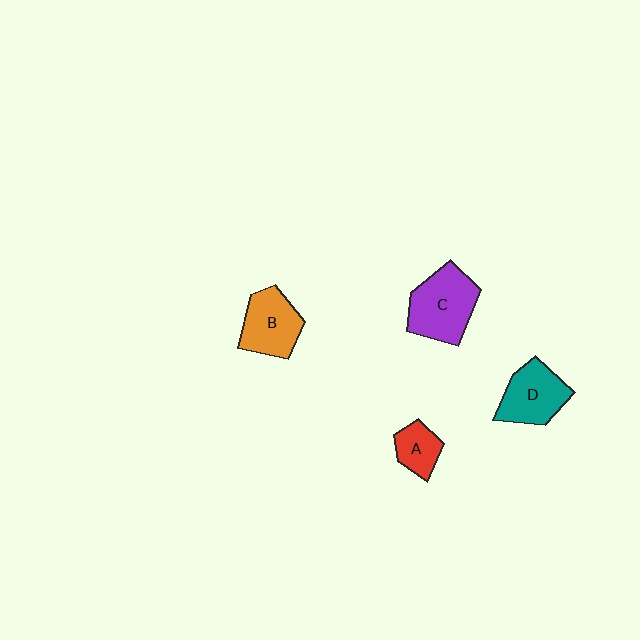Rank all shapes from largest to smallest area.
From largest to smallest: C (purple), D (teal), B (orange), A (red).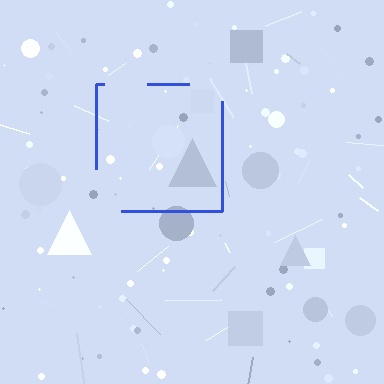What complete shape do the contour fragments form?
The contour fragments form a square.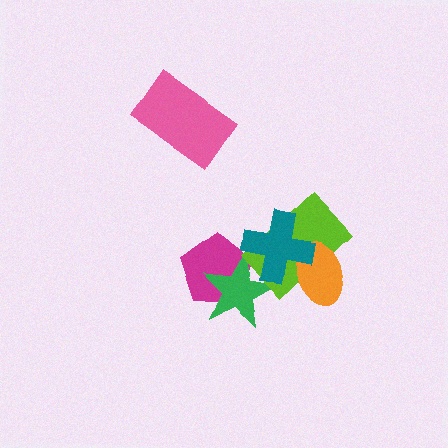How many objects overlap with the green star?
3 objects overlap with the green star.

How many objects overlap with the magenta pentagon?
2 objects overlap with the magenta pentagon.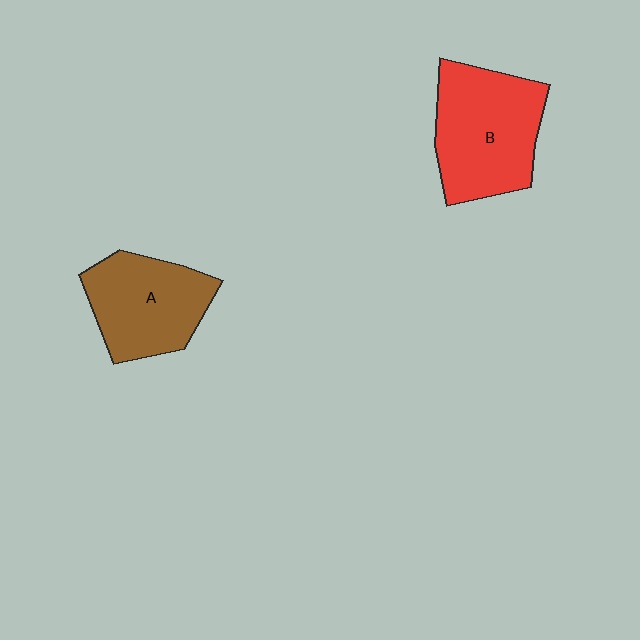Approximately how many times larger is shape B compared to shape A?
Approximately 1.2 times.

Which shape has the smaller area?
Shape A (brown).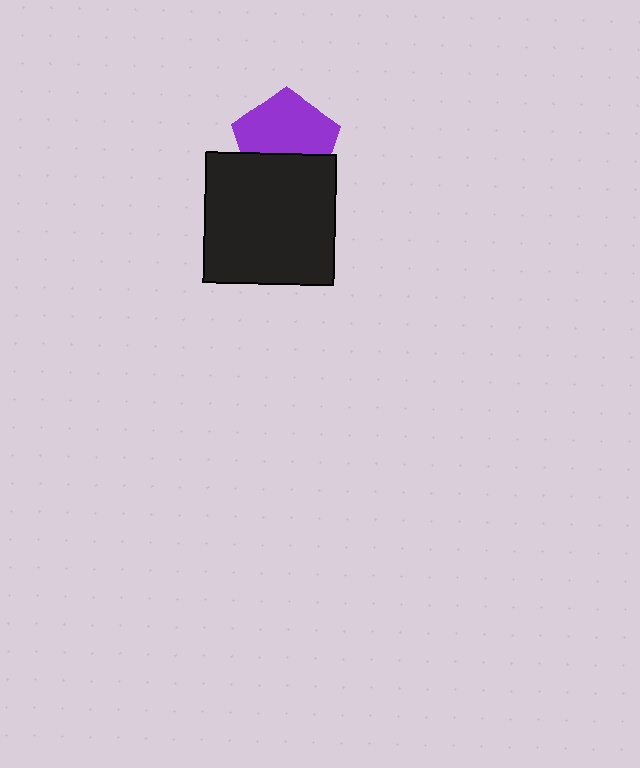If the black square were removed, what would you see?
You would see the complete purple pentagon.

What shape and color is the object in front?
The object in front is a black square.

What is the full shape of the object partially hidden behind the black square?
The partially hidden object is a purple pentagon.